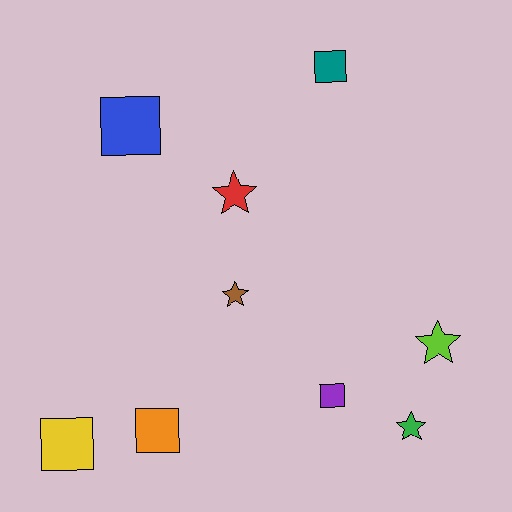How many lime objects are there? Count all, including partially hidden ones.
There is 1 lime object.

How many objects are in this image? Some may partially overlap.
There are 9 objects.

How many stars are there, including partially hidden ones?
There are 4 stars.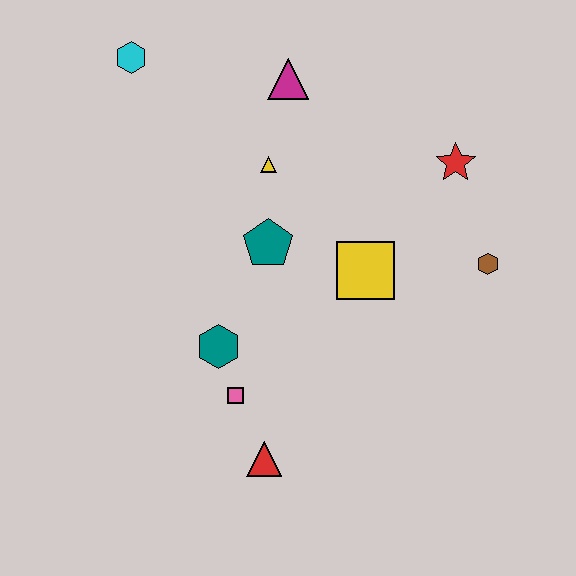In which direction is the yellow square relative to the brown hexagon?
The yellow square is to the left of the brown hexagon.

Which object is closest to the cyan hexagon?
The magenta triangle is closest to the cyan hexagon.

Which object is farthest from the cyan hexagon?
The red triangle is farthest from the cyan hexagon.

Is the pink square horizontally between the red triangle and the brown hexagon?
No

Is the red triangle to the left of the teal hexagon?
No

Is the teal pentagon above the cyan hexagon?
No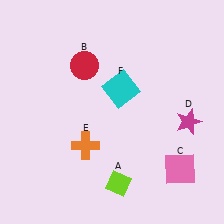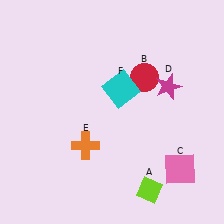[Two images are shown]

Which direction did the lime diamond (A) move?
The lime diamond (A) moved right.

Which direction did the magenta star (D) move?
The magenta star (D) moved up.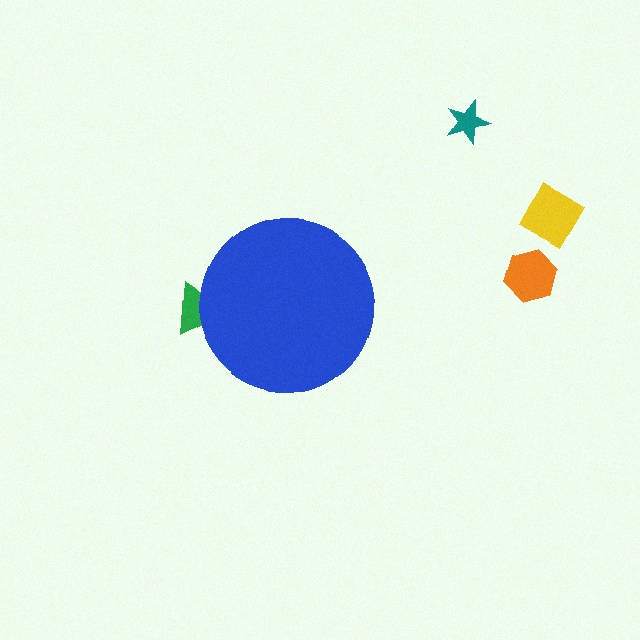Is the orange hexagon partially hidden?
No, the orange hexagon is fully visible.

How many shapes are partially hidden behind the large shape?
1 shape is partially hidden.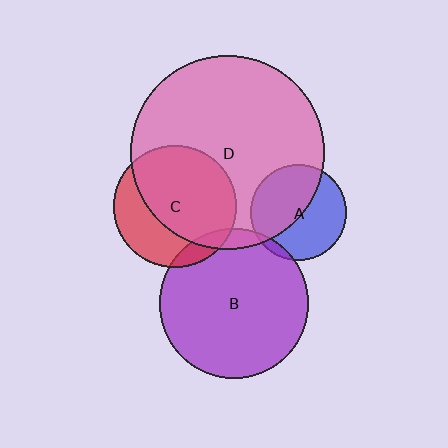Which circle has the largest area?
Circle D (pink).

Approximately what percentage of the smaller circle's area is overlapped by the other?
Approximately 5%.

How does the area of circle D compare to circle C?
Approximately 2.5 times.